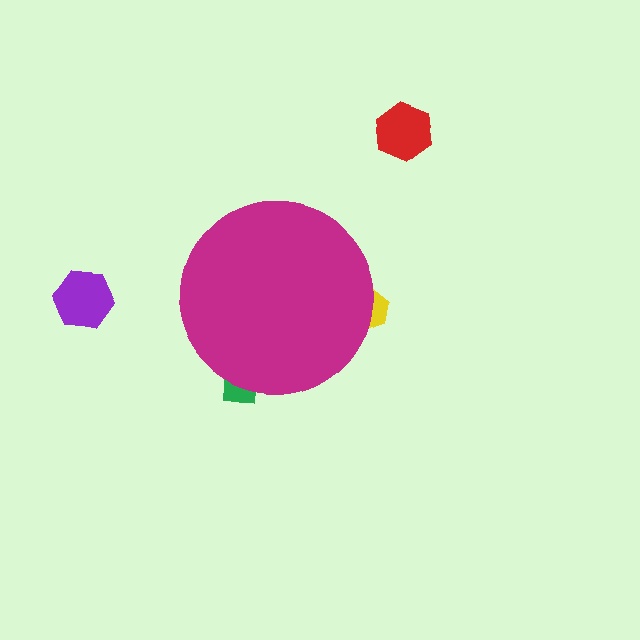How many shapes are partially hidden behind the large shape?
2 shapes are partially hidden.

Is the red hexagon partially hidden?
No, the red hexagon is fully visible.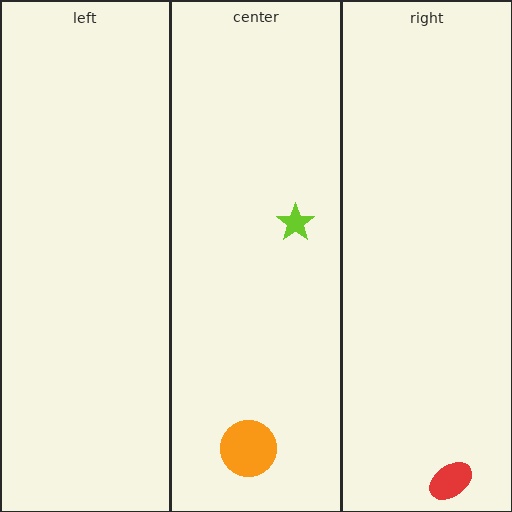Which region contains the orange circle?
The center region.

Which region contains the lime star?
The center region.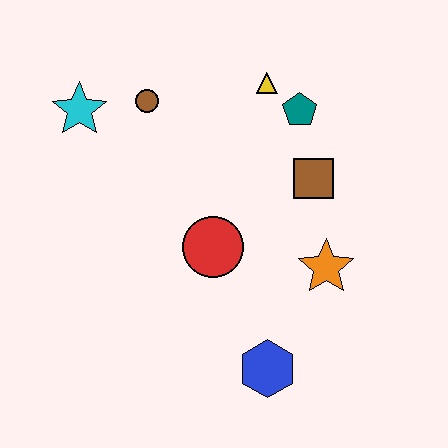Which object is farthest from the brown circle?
The blue hexagon is farthest from the brown circle.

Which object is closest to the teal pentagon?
The yellow triangle is closest to the teal pentagon.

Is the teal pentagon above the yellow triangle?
No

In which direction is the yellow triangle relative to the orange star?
The yellow triangle is above the orange star.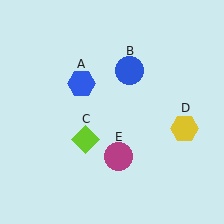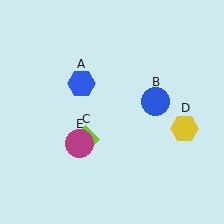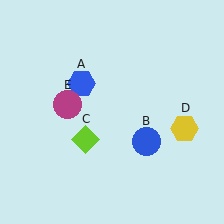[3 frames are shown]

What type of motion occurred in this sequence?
The blue circle (object B), magenta circle (object E) rotated clockwise around the center of the scene.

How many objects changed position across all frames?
2 objects changed position: blue circle (object B), magenta circle (object E).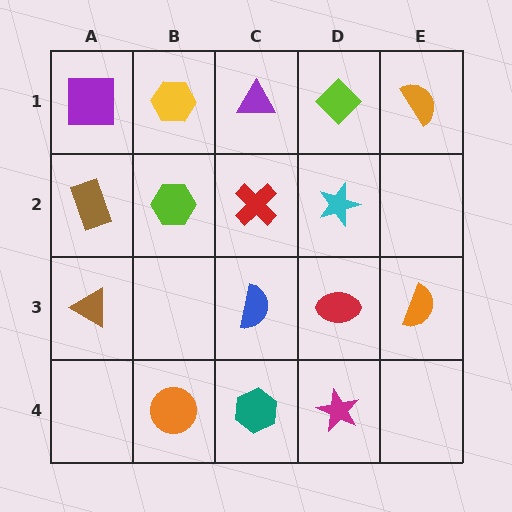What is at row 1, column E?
An orange semicircle.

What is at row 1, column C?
A purple triangle.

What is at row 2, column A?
A brown rectangle.